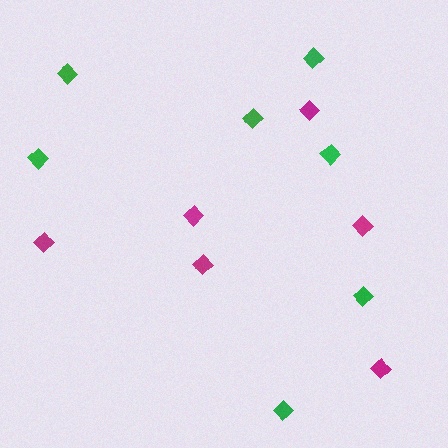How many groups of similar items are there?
There are 2 groups: one group of green diamonds (7) and one group of magenta diamonds (6).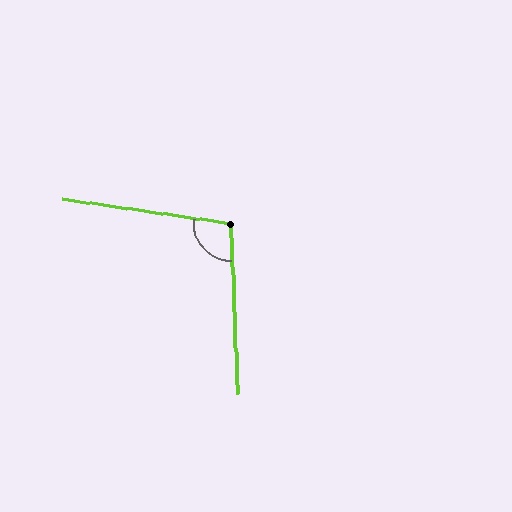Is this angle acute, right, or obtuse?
It is obtuse.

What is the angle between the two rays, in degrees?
Approximately 100 degrees.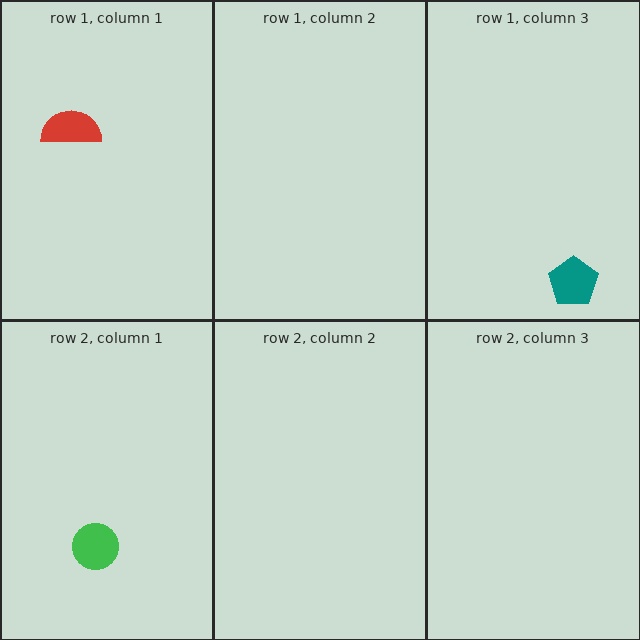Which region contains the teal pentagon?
The row 1, column 3 region.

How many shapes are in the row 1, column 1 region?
1.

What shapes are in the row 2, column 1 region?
The green circle.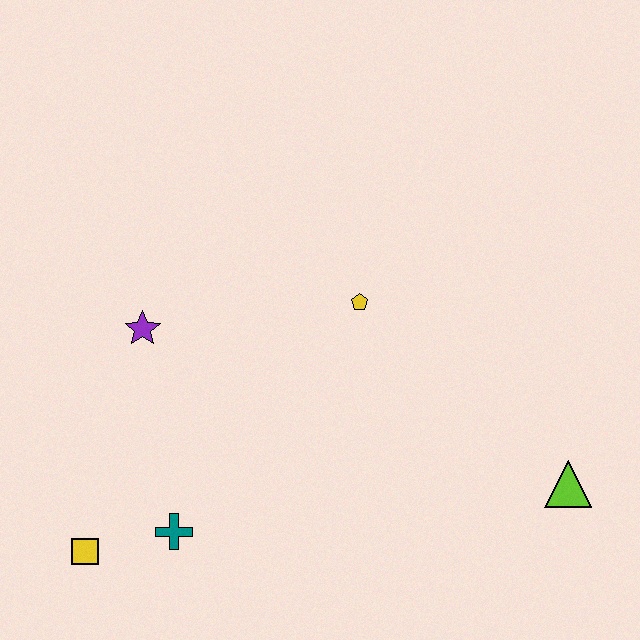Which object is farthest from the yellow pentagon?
The yellow square is farthest from the yellow pentagon.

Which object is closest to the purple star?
The teal cross is closest to the purple star.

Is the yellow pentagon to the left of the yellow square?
No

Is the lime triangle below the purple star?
Yes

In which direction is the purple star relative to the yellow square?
The purple star is above the yellow square.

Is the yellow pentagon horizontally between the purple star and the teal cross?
No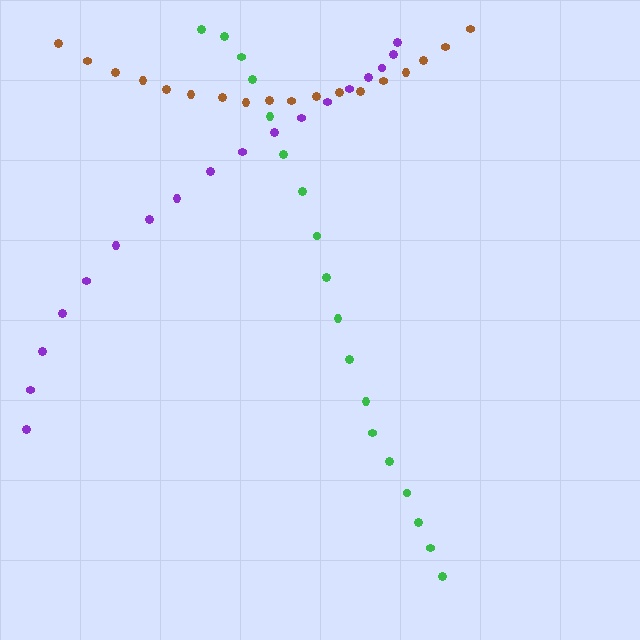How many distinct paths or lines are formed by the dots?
There are 3 distinct paths.